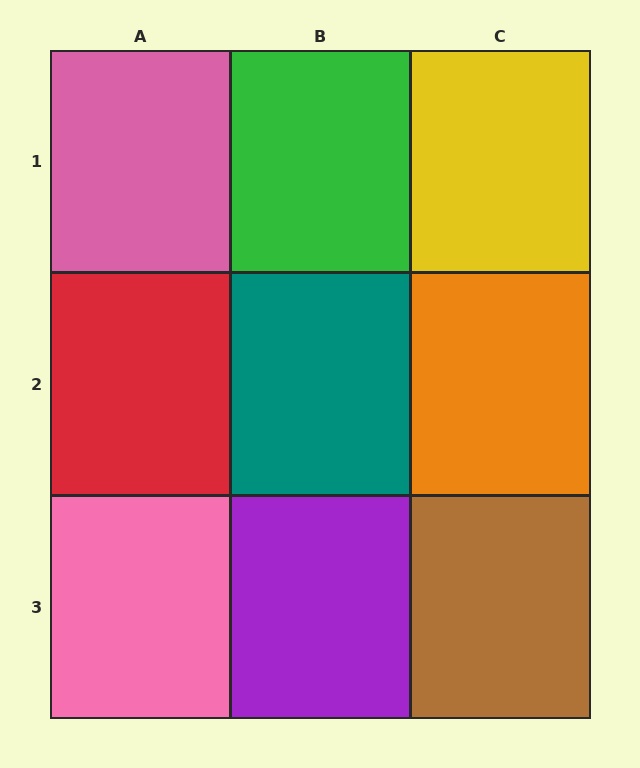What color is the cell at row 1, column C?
Yellow.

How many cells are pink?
2 cells are pink.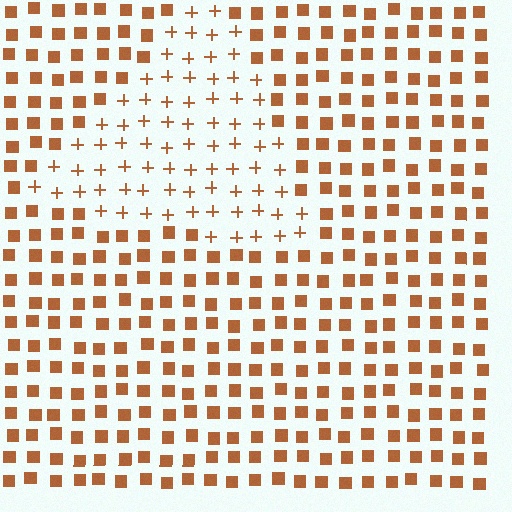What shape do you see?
I see a triangle.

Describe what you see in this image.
The image is filled with small brown elements arranged in a uniform grid. A triangle-shaped region contains plus signs, while the surrounding area contains squares. The boundary is defined purely by the change in element shape.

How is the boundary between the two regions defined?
The boundary is defined by a change in element shape: plus signs inside vs. squares outside. All elements share the same color and spacing.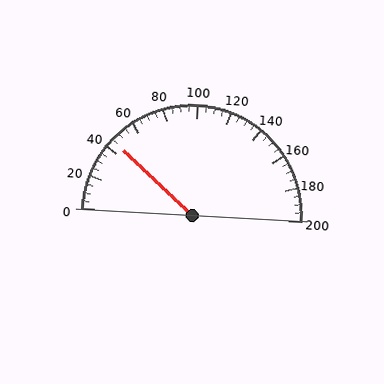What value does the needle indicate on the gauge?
The needle indicates approximately 45.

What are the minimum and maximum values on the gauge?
The gauge ranges from 0 to 200.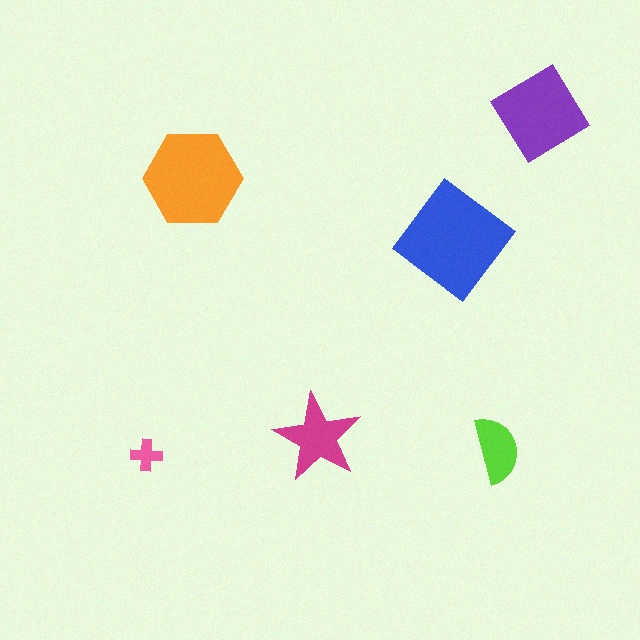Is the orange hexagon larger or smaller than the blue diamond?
Smaller.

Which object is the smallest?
The pink cross.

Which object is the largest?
The blue diamond.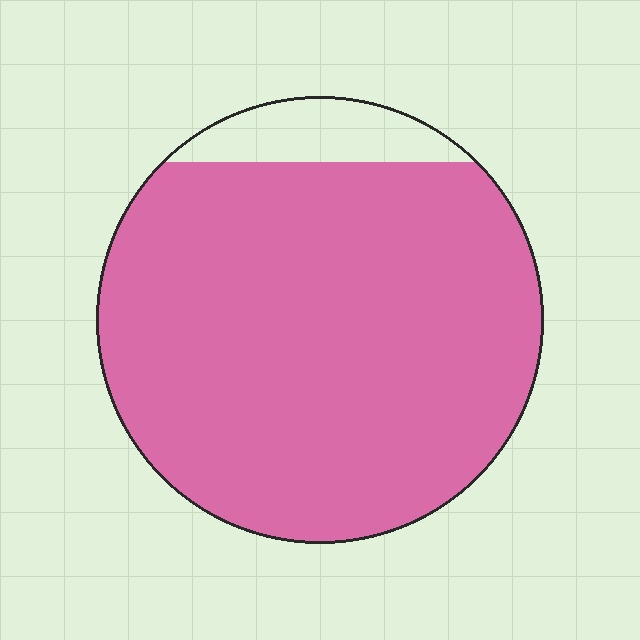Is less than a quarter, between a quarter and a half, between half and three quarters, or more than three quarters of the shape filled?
More than three quarters.